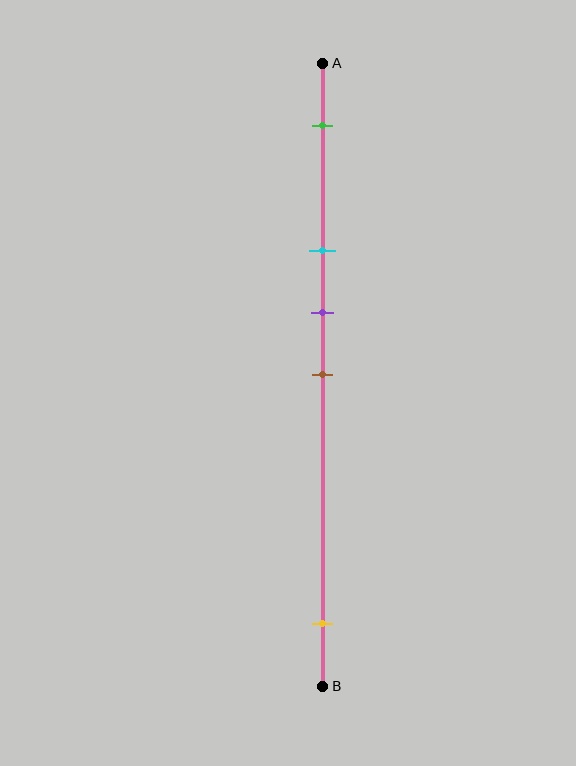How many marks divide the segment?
There are 5 marks dividing the segment.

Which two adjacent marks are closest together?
The purple and brown marks are the closest adjacent pair.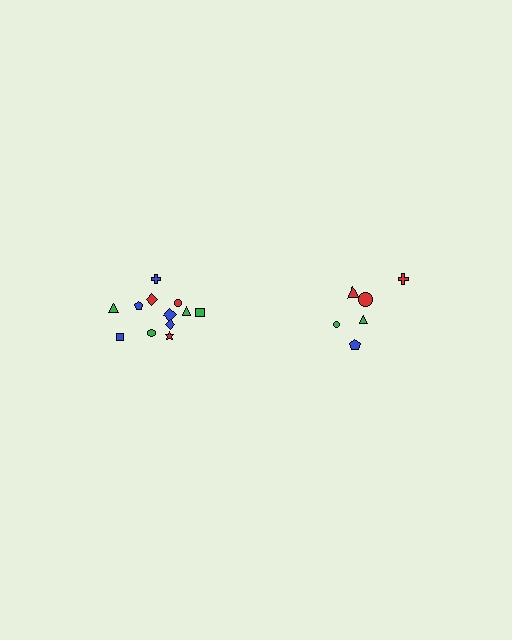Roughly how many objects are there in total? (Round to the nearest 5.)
Roughly 20 objects in total.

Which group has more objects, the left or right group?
The left group.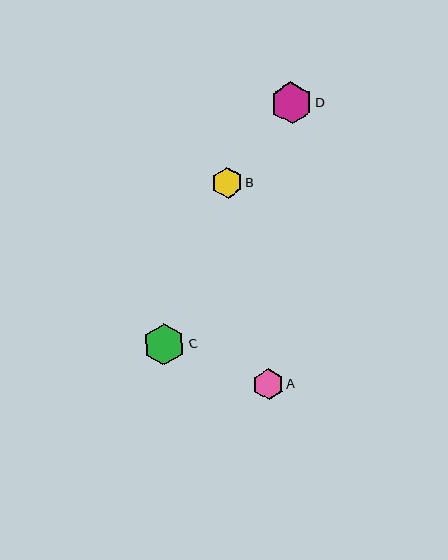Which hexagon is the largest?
Hexagon D is the largest with a size of approximately 42 pixels.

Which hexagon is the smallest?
Hexagon A is the smallest with a size of approximately 30 pixels.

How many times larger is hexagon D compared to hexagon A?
Hexagon D is approximately 1.4 times the size of hexagon A.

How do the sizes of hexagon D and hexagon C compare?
Hexagon D and hexagon C are approximately the same size.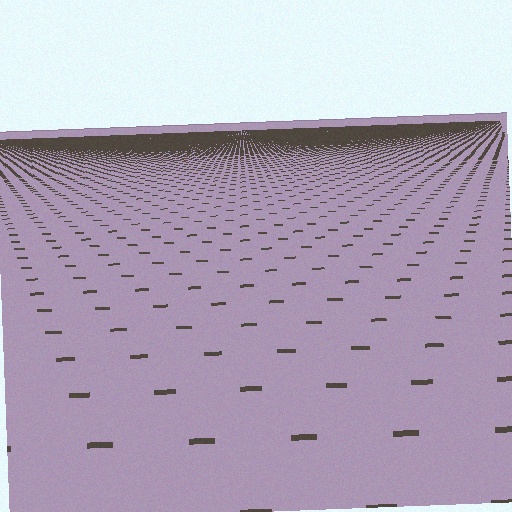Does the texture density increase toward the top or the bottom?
Density increases toward the top.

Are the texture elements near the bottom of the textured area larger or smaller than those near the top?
Larger. Near the bottom, elements are closer to the viewer and appear at a bigger on-screen size.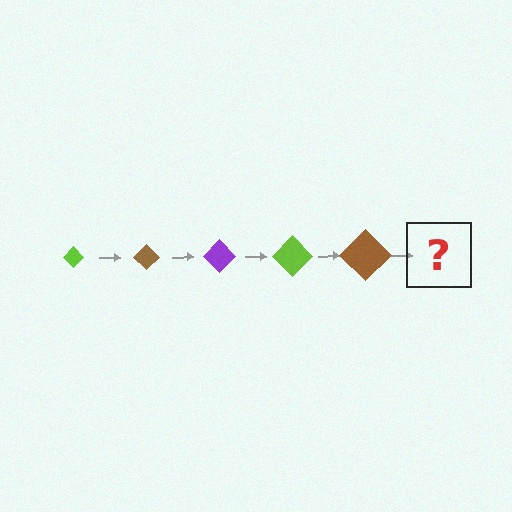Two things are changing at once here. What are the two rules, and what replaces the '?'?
The two rules are that the diamond grows larger each step and the color cycles through lime, brown, and purple. The '?' should be a purple diamond, larger than the previous one.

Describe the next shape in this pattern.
It should be a purple diamond, larger than the previous one.